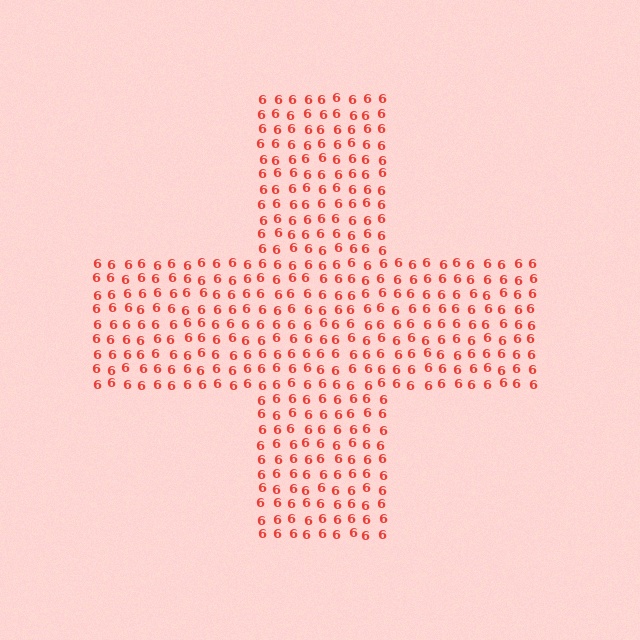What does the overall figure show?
The overall figure shows a cross.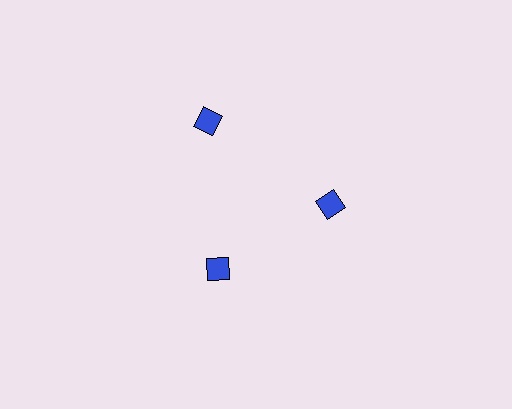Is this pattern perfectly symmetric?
No. The 3 blue diamonds are arranged in a ring, but one element near the 11 o'clock position is pushed outward from the center, breaking the 3-fold rotational symmetry.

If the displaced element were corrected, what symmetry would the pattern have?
It would have 3-fold rotational symmetry — the pattern would map onto itself every 120 degrees.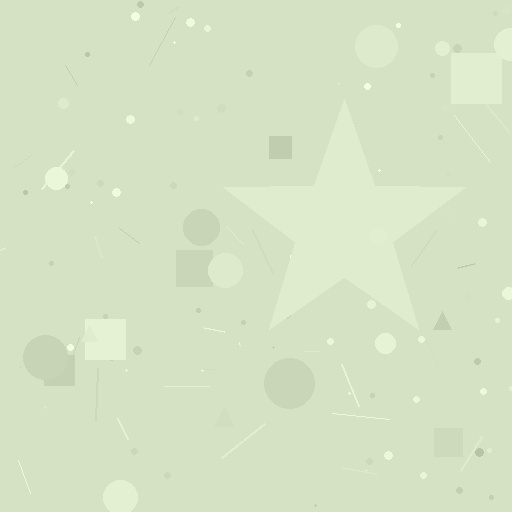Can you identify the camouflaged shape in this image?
The camouflaged shape is a star.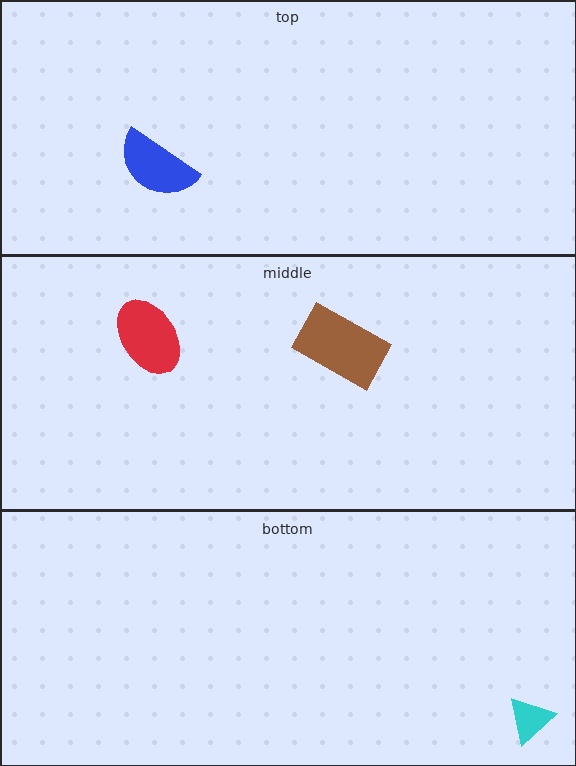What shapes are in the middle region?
The red ellipse, the brown rectangle.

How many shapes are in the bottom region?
1.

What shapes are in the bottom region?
The cyan triangle.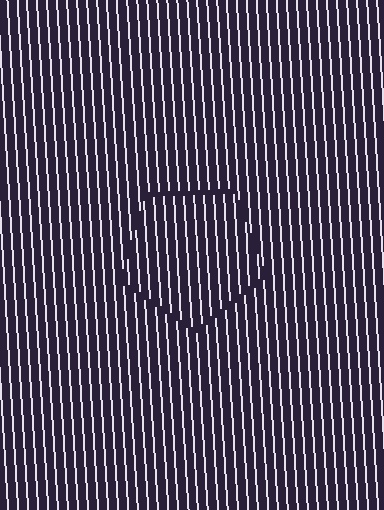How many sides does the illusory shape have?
5 sides — the line-ends trace a pentagon.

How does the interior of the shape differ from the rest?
The interior of the shape contains the same grating, shifted by half a period — the contour is defined by the phase discontinuity where line-ends from the inner and outer gratings abut.